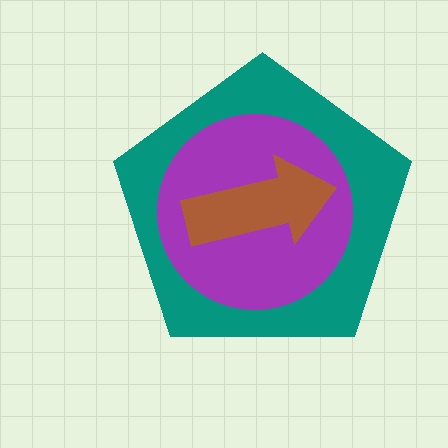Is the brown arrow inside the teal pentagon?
Yes.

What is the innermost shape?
The brown arrow.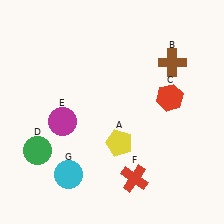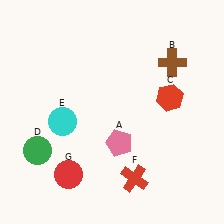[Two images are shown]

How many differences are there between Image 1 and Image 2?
There are 3 differences between the two images.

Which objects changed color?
A changed from yellow to pink. E changed from magenta to cyan. G changed from cyan to red.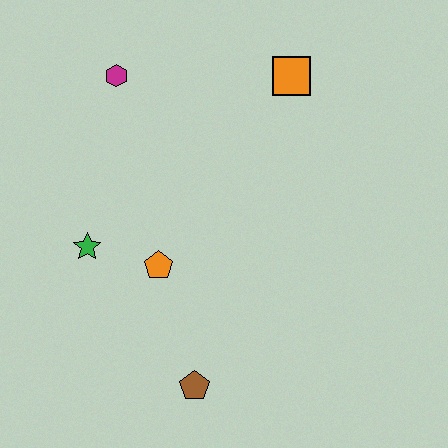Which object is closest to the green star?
The orange pentagon is closest to the green star.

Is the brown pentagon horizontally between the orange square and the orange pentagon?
Yes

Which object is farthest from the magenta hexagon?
The brown pentagon is farthest from the magenta hexagon.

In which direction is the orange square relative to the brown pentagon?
The orange square is above the brown pentagon.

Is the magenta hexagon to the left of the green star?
No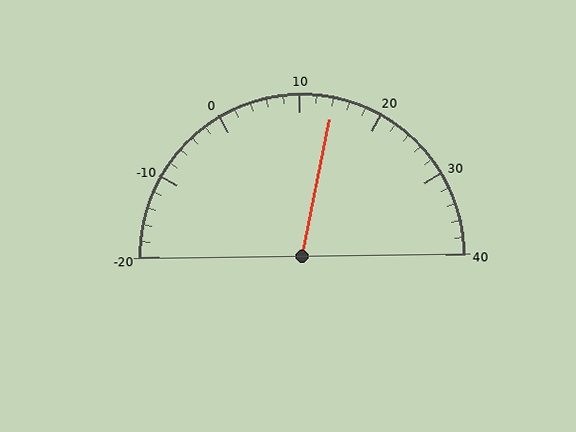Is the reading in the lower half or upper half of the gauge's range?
The reading is in the upper half of the range (-20 to 40).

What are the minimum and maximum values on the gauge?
The gauge ranges from -20 to 40.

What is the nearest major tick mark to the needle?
The nearest major tick mark is 10.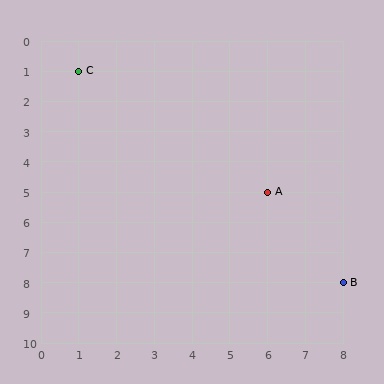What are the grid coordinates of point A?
Point A is at grid coordinates (6, 5).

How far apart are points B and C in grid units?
Points B and C are 7 columns and 7 rows apart (about 9.9 grid units diagonally).